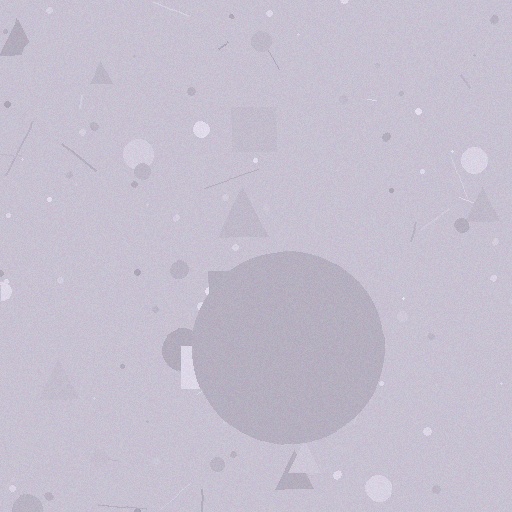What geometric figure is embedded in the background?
A circle is embedded in the background.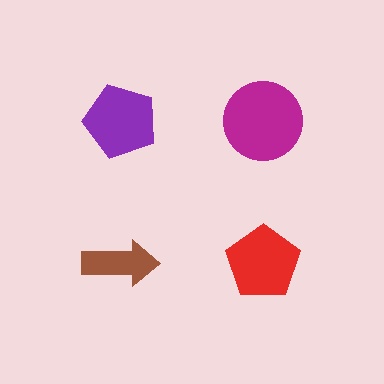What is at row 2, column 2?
A red pentagon.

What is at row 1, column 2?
A magenta circle.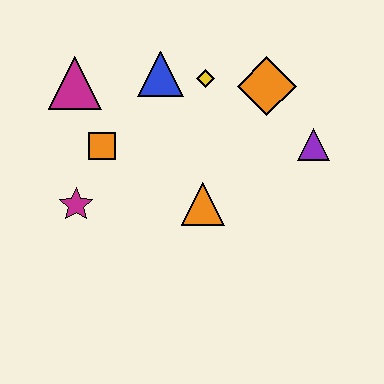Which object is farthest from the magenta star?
The purple triangle is farthest from the magenta star.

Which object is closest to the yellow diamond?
The blue triangle is closest to the yellow diamond.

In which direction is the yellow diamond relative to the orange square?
The yellow diamond is to the right of the orange square.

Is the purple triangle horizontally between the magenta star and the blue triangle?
No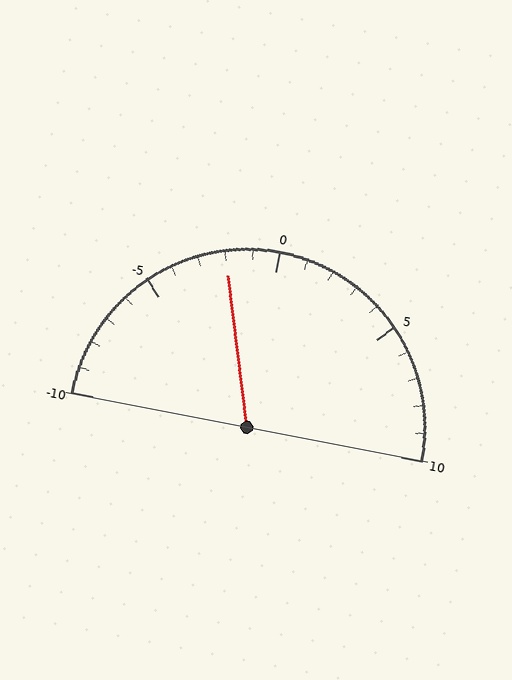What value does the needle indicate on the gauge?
The needle indicates approximately -2.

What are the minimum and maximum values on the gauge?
The gauge ranges from -10 to 10.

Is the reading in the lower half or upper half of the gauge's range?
The reading is in the lower half of the range (-10 to 10).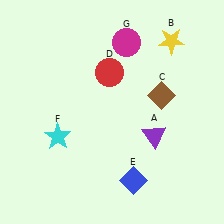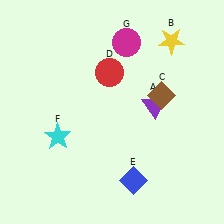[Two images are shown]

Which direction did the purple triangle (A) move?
The purple triangle (A) moved up.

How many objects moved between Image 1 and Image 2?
1 object moved between the two images.